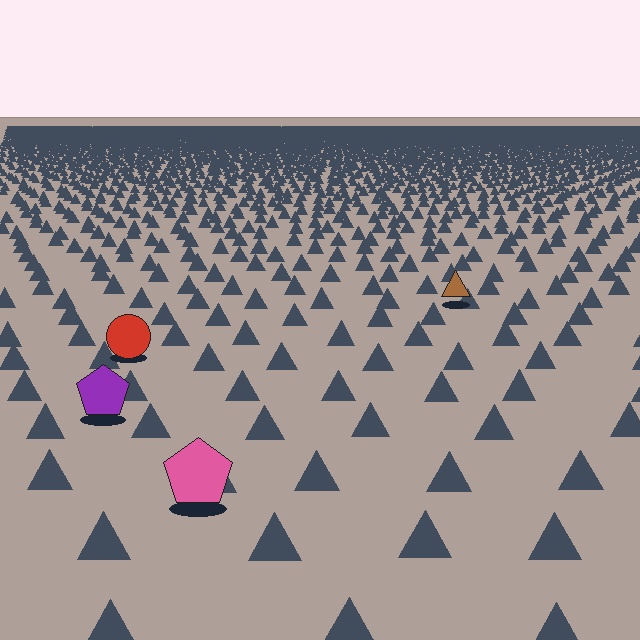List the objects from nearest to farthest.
From nearest to farthest: the pink pentagon, the purple pentagon, the red circle, the brown triangle.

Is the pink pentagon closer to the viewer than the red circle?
Yes. The pink pentagon is closer — you can tell from the texture gradient: the ground texture is coarser near it.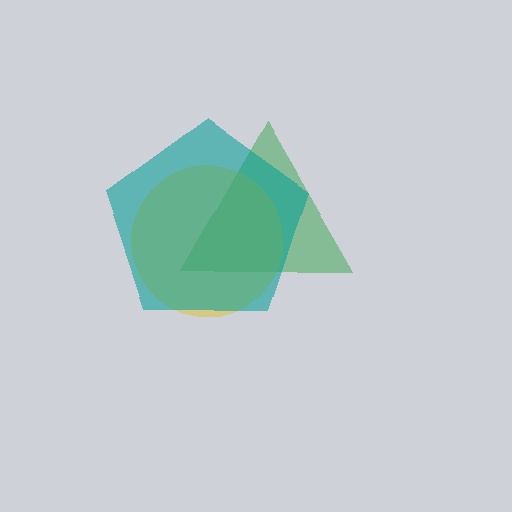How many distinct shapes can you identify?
There are 3 distinct shapes: a green triangle, a yellow circle, a teal pentagon.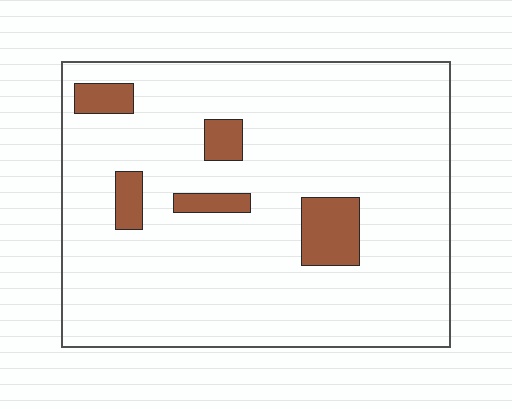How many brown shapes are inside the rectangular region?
5.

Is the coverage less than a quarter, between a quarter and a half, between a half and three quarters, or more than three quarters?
Less than a quarter.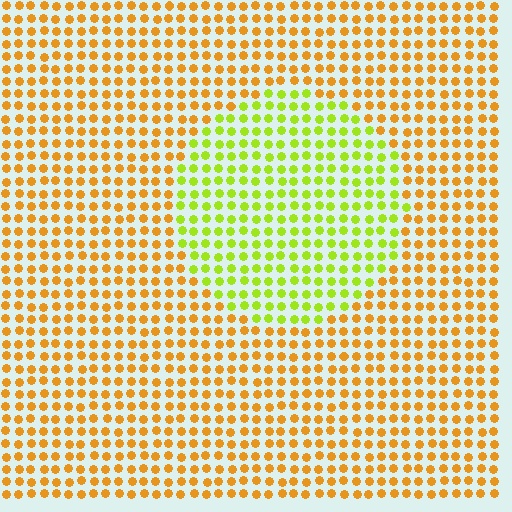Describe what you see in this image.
The image is filled with small orange elements in a uniform arrangement. A circle-shaped region is visible where the elements are tinted to a slightly different hue, forming a subtle color boundary.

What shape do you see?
I see a circle.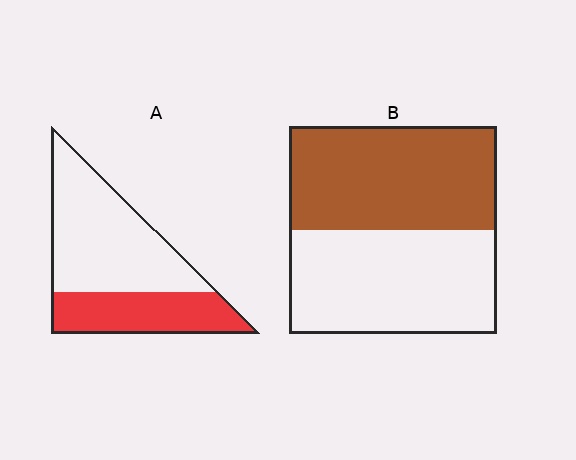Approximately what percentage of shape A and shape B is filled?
A is approximately 35% and B is approximately 50%.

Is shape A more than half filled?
No.